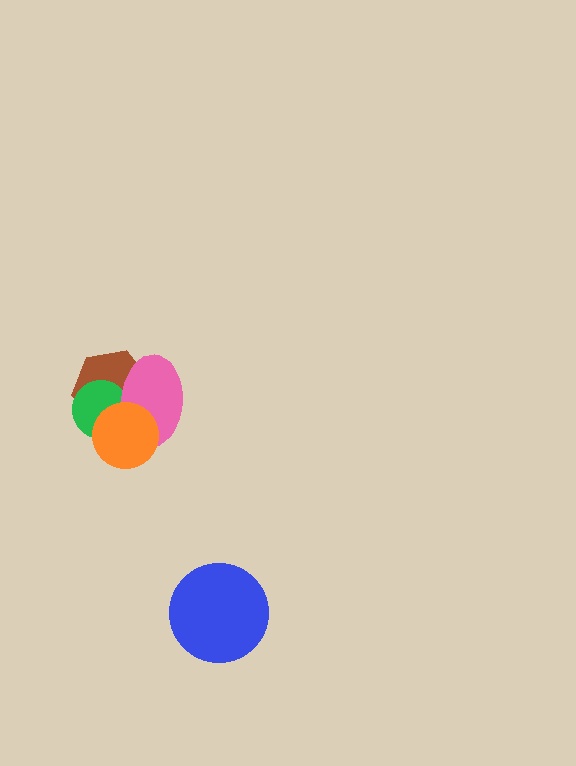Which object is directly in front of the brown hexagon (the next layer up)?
The green circle is directly in front of the brown hexagon.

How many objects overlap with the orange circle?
3 objects overlap with the orange circle.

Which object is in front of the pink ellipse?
The orange circle is in front of the pink ellipse.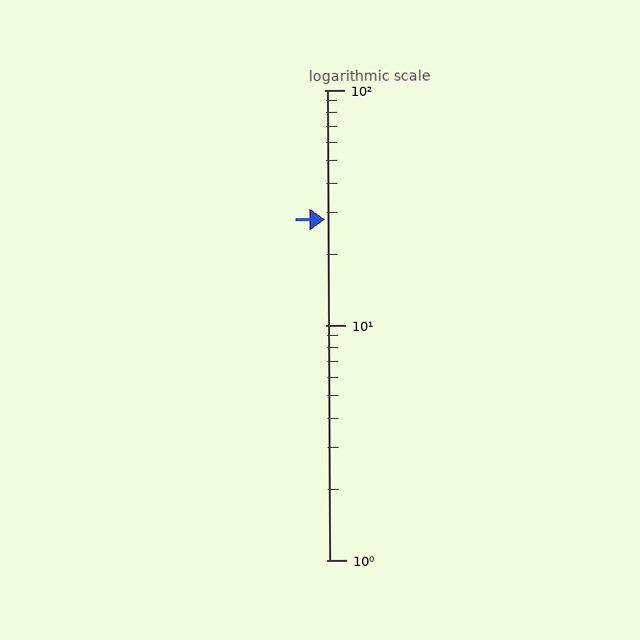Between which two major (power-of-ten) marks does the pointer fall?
The pointer is between 10 and 100.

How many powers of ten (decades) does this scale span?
The scale spans 2 decades, from 1 to 100.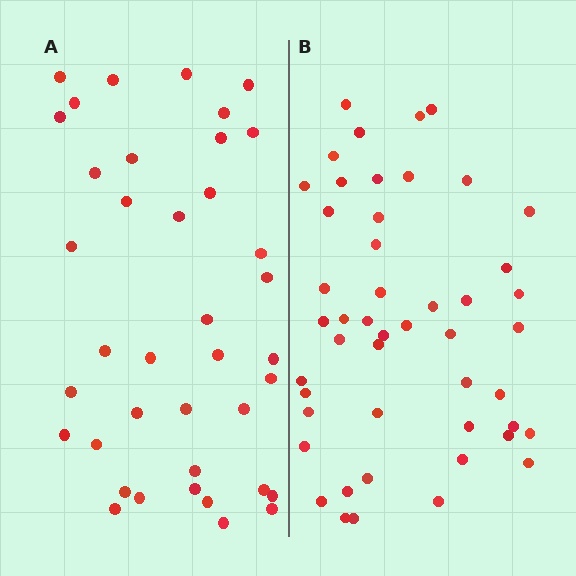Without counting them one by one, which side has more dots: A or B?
Region B (the right region) has more dots.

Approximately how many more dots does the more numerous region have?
Region B has roughly 8 or so more dots than region A.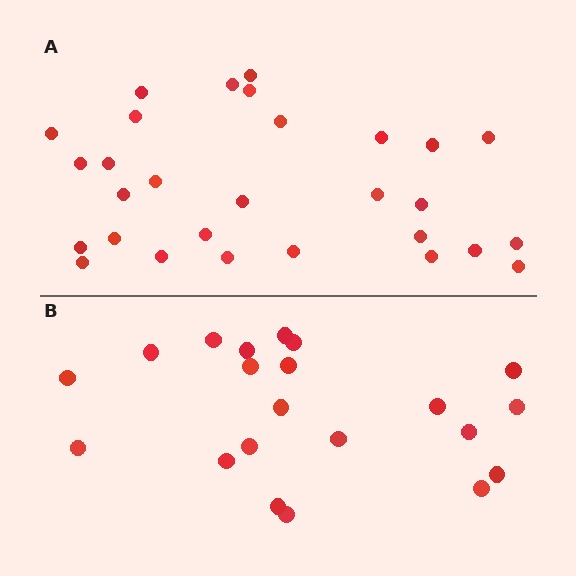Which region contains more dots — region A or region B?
Region A (the top region) has more dots.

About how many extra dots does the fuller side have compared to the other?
Region A has roughly 8 or so more dots than region B.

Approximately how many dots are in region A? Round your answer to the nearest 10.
About 30 dots. (The exact count is 29, which rounds to 30.)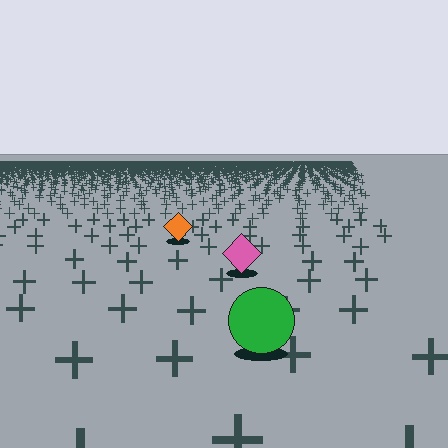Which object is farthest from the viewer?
The orange diamond is farthest from the viewer. It appears smaller and the ground texture around it is denser.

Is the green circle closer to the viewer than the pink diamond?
Yes. The green circle is closer — you can tell from the texture gradient: the ground texture is coarser near it.